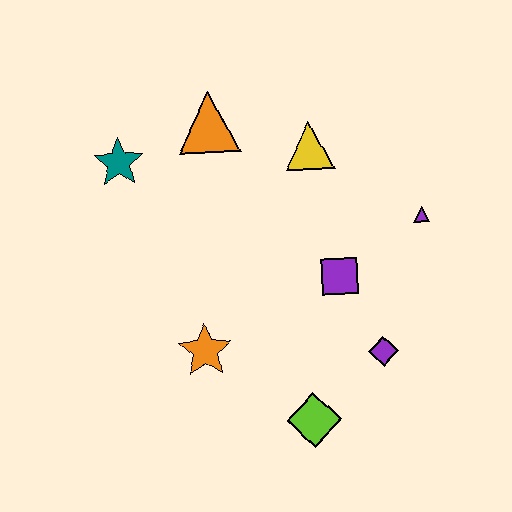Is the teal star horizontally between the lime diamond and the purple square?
No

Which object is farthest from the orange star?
The purple triangle is farthest from the orange star.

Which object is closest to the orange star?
The lime diamond is closest to the orange star.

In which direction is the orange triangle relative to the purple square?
The orange triangle is above the purple square.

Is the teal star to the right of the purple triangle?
No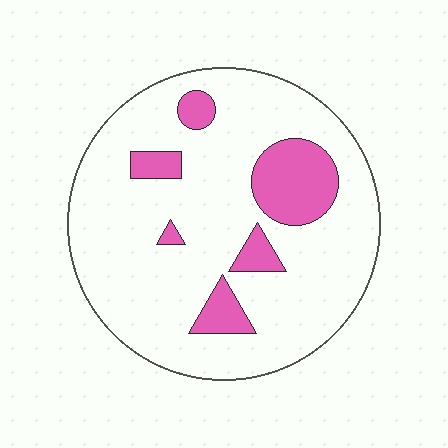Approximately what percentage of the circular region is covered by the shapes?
Approximately 15%.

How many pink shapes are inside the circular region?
6.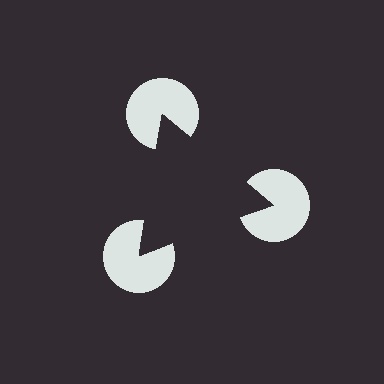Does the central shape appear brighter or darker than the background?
It typically appears slightly darker than the background, even though no actual brightness change is drawn.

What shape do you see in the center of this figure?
An illusory triangle — its edges are inferred from the aligned wedge cuts in the pac-man discs, not physically drawn.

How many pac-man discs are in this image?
There are 3 — one at each vertex of the illusory triangle.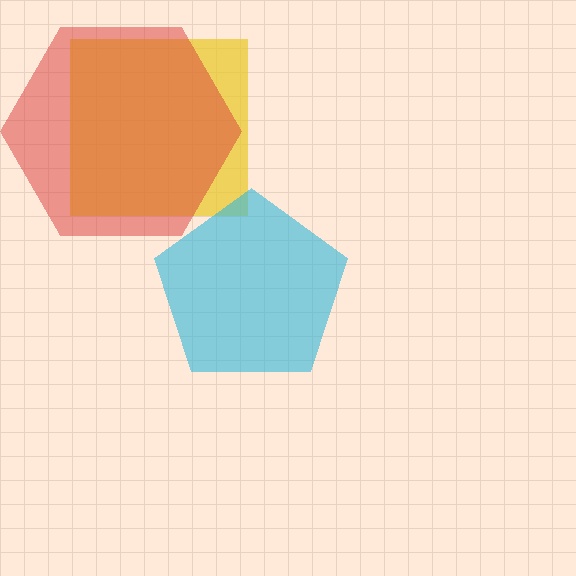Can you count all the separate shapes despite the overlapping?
Yes, there are 3 separate shapes.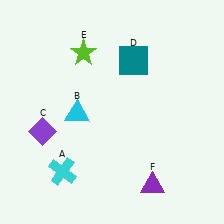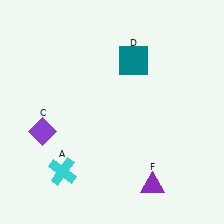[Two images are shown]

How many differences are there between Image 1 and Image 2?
There are 2 differences between the two images.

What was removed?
The cyan triangle (B), the lime star (E) were removed in Image 2.